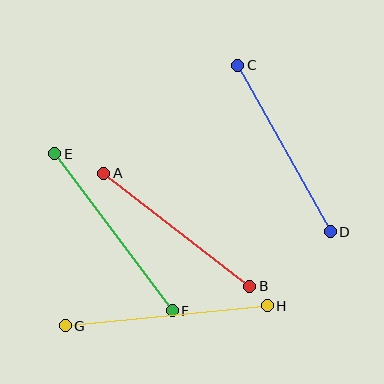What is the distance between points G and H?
The distance is approximately 203 pixels.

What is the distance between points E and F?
The distance is approximately 196 pixels.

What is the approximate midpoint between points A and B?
The midpoint is at approximately (177, 230) pixels.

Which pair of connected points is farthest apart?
Points G and H are farthest apart.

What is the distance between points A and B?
The distance is approximately 184 pixels.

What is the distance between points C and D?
The distance is approximately 191 pixels.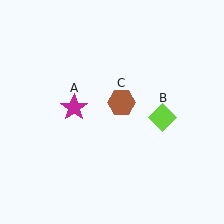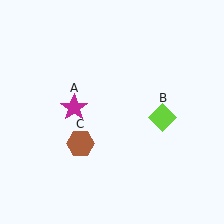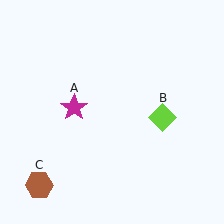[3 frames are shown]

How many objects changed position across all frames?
1 object changed position: brown hexagon (object C).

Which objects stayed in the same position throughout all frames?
Magenta star (object A) and lime diamond (object B) remained stationary.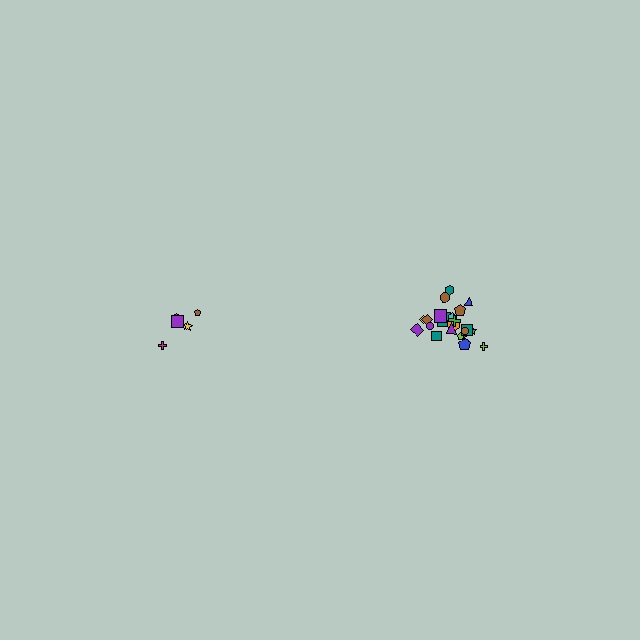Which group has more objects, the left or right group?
The right group.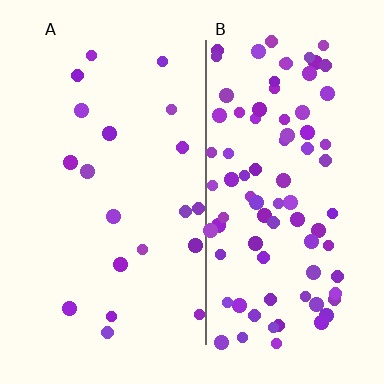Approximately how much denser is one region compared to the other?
Approximately 4.3× — region B over region A.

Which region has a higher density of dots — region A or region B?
B (the right).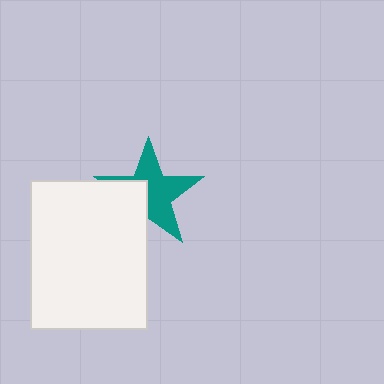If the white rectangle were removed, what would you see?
You would see the complete teal star.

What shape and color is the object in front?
The object in front is a white rectangle.